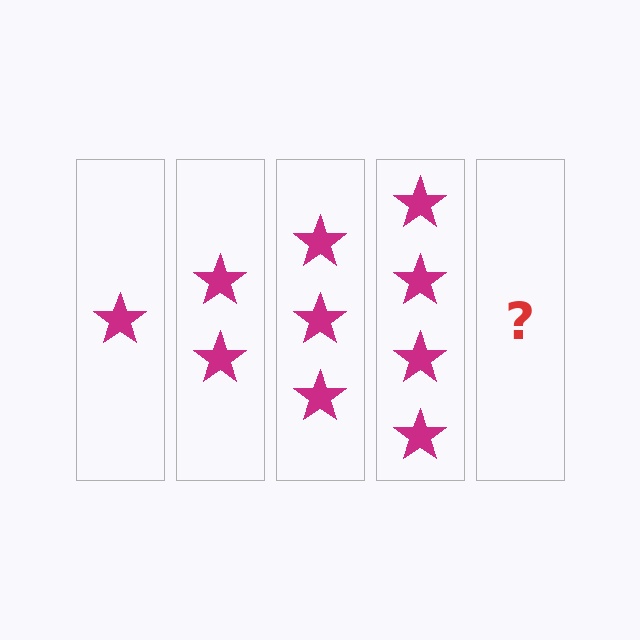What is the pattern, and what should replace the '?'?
The pattern is that each step adds one more star. The '?' should be 5 stars.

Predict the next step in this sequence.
The next step is 5 stars.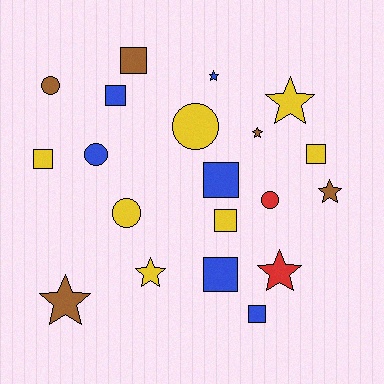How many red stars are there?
There is 1 red star.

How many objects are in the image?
There are 20 objects.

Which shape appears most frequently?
Square, with 8 objects.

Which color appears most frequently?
Yellow, with 7 objects.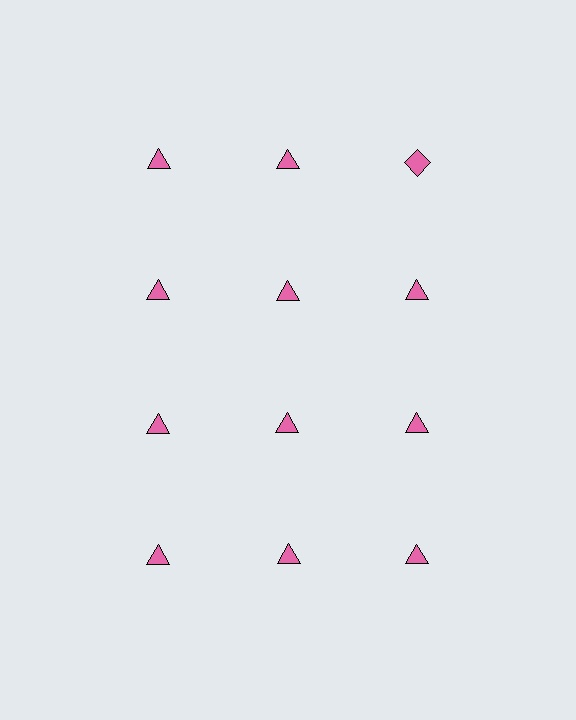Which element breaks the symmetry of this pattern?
The pink diamond in the top row, center column breaks the symmetry. All other shapes are pink triangles.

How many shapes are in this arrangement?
There are 12 shapes arranged in a grid pattern.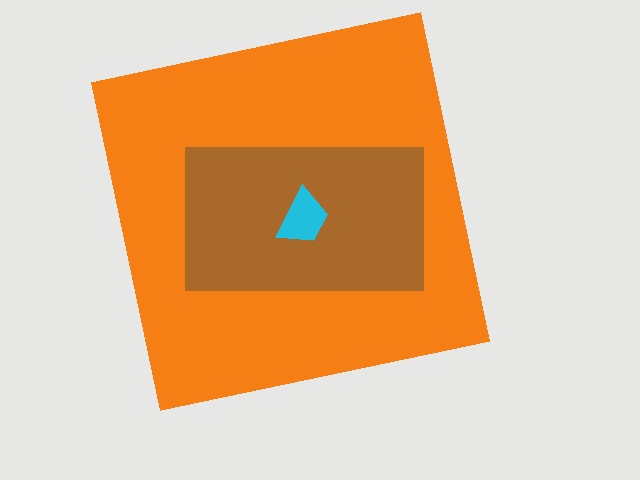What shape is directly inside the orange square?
The brown rectangle.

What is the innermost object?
The cyan trapezoid.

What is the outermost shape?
The orange square.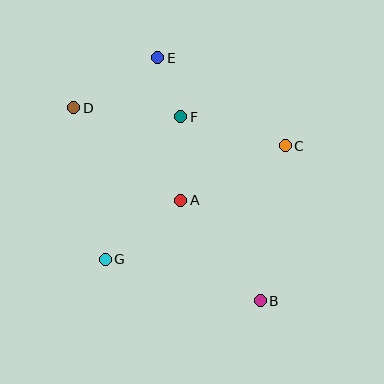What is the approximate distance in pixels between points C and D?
The distance between C and D is approximately 215 pixels.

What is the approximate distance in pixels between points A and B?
The distance between A and B is approximately 128 pixels.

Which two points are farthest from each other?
Points B and D are farthest from each other.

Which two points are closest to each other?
Points E and F are closest to each other.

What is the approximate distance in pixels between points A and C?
The distance between A and C is approximately 118 pixels.